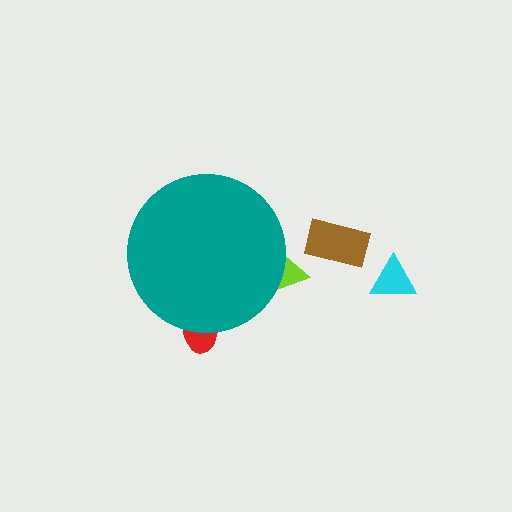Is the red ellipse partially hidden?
Yes, the red ellipse is partially hidden behind the teal circle.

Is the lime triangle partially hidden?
Yes, the lime triangle is partially hidden behind the teal circle.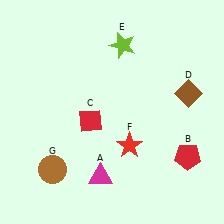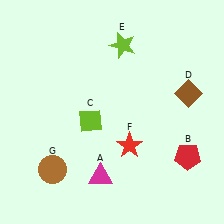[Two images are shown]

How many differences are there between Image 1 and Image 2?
There is 1 difference between the two images.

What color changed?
The diamond (C) changed from red in Image 1 to lime in Image 2.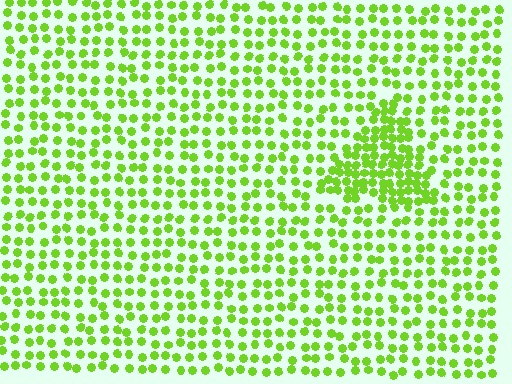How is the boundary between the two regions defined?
The boundary is defined by a change in element density (approximately 2.0x ratio). All elements are the same color, size, and shape.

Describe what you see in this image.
The image contains small lime elements arranged at two different densities. A triangle-shaped region is visible where the elements are more densely packed than the surrounding area.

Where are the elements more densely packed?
The elements are more densely packed inside the triangle boundary.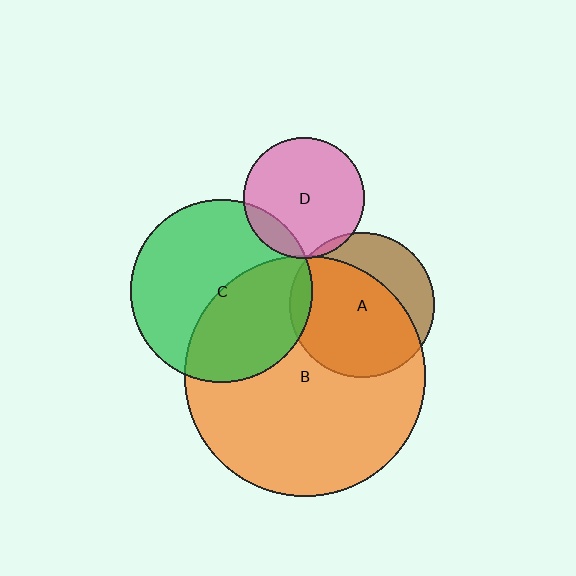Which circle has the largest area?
Circle B (orange).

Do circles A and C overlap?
Yes.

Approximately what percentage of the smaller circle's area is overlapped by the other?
Approximately 10%.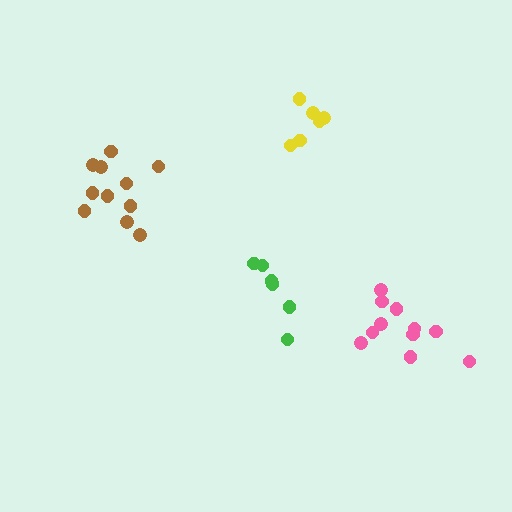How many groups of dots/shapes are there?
There are 4 groups.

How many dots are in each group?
Group 1: 6 dots, Group 2: 11 dots, Group 3: 6 dots, Group 4: 11 dots (34 total).